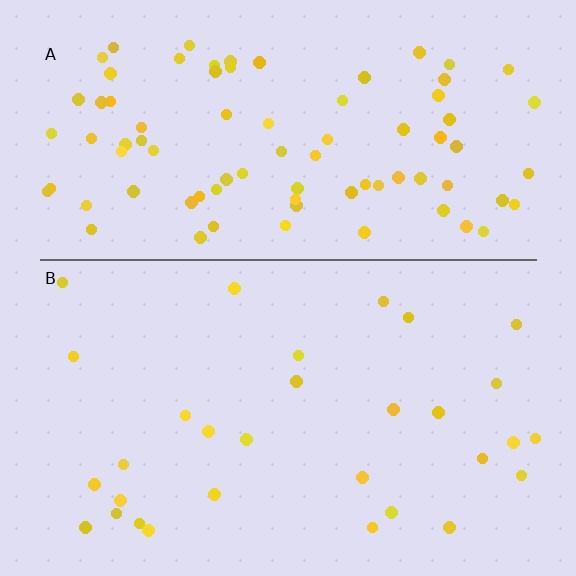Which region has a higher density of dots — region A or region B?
A (the top).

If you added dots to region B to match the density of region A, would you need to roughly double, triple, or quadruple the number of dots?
Approximately triple.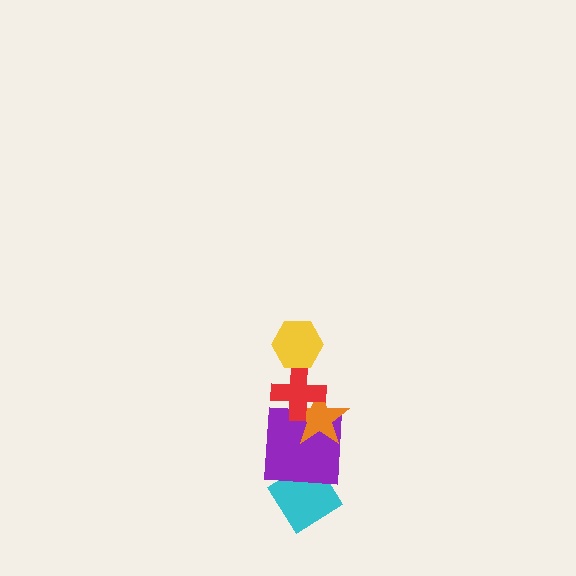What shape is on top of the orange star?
The red cross is on top of the orange star.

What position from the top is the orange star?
The orange star is 3rd from the top.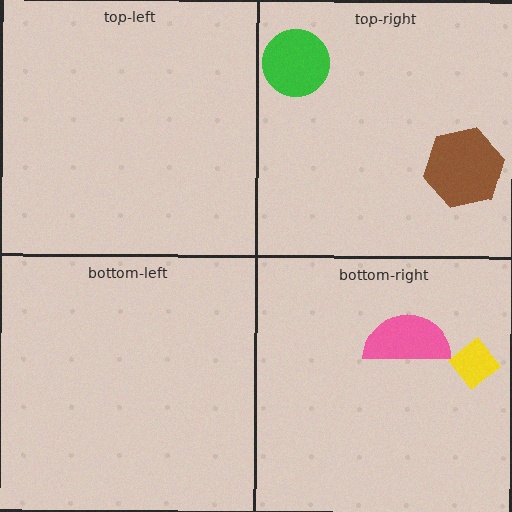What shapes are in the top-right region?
The green circle, the brown hexagon.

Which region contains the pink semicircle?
The bottom-right region.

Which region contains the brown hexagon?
The top-right region.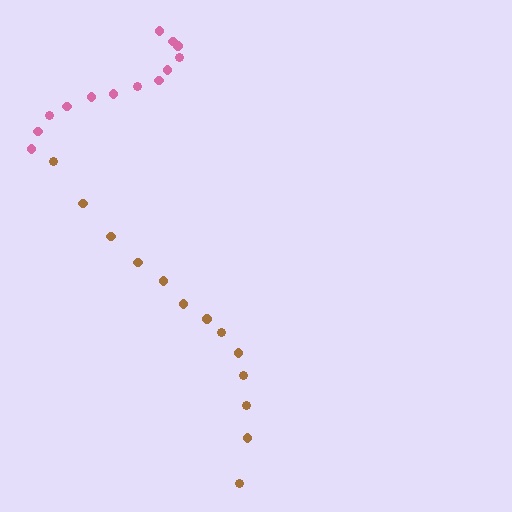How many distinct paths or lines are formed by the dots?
There are 2 distinct paths.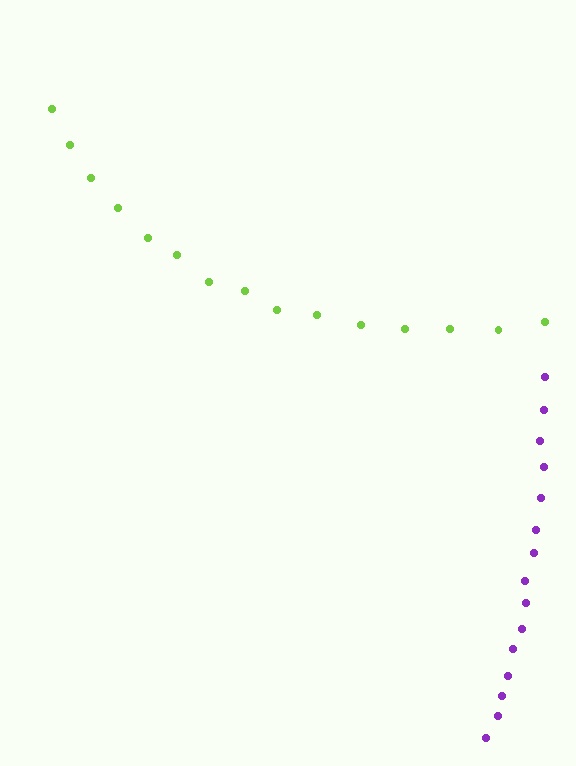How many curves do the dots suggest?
There are 2 distinct paths.